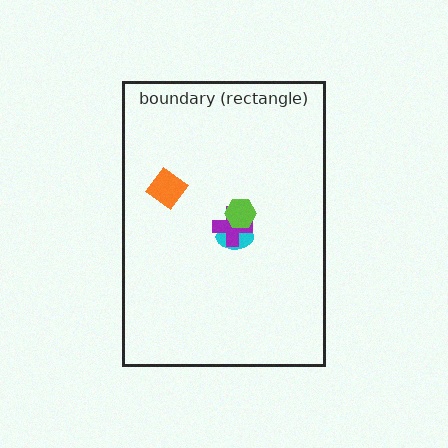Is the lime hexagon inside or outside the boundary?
Inside.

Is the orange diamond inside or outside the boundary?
Inside.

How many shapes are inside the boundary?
4 inside, 0 outside.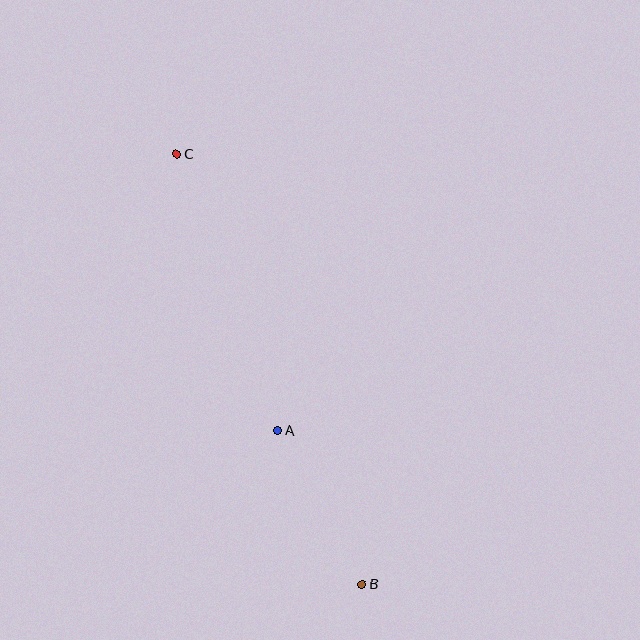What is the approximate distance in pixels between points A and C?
The distance between A and C is approximately 295 pixels.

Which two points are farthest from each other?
Points B and C are farthest from each other.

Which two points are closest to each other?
Points A and B are closest to each other.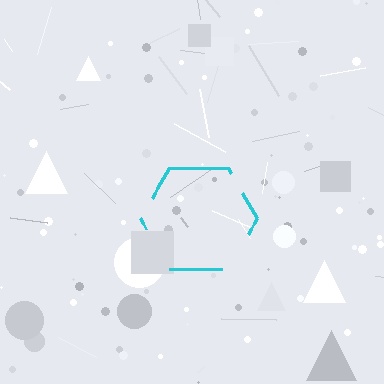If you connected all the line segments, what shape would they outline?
They would outline a hexagon.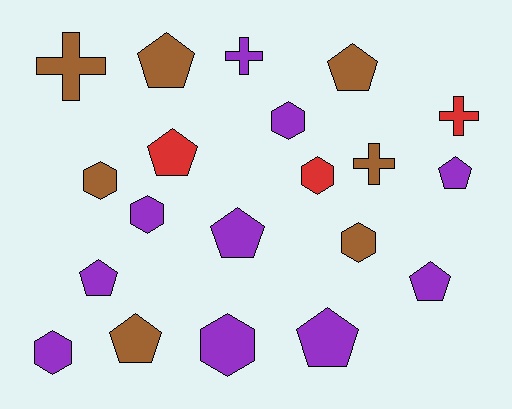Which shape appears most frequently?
Pentagon, with 9 objects.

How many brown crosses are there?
There are 2 brown crosses.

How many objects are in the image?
There are 20 objects.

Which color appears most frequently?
Purple, with 10 objects.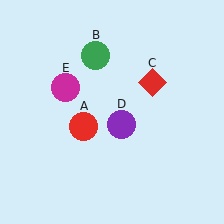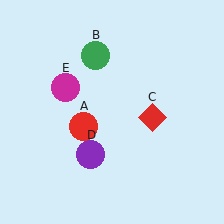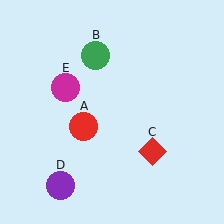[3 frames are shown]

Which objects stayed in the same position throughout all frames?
Red circle (object A) and green circle (object B) and magenta circle (object E) remained stationary.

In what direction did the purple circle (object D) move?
The purple circle (object D) moved down and to the left.